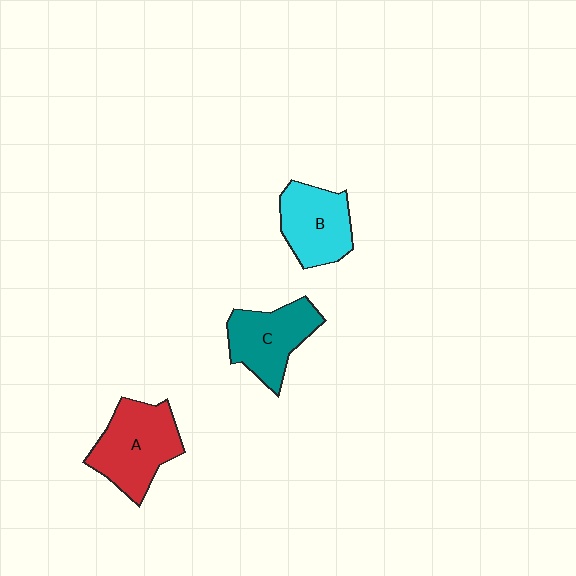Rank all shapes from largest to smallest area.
From largest to smallest: A (red), C (teal), B (cyan).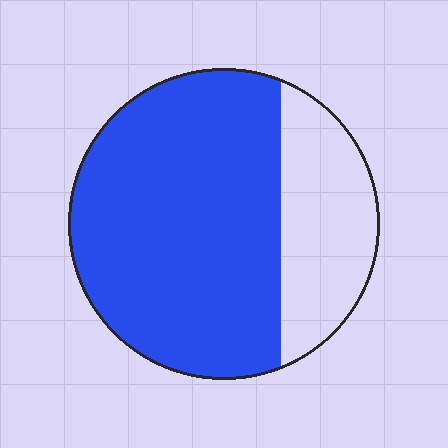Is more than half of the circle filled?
Yes.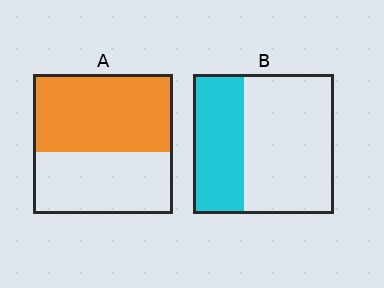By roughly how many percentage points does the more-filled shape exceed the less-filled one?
By roughly 20 percentage points (A over B).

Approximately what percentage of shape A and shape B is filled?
A is approximately 55% and B is approximately 35%.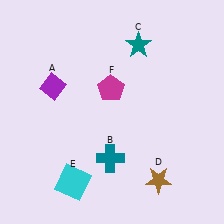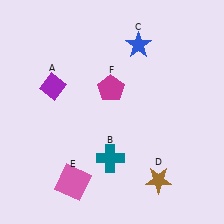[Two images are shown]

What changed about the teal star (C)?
In Image 1, C is teal. In Image 2, it changed to blue.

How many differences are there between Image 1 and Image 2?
There are 2 differences between the two images.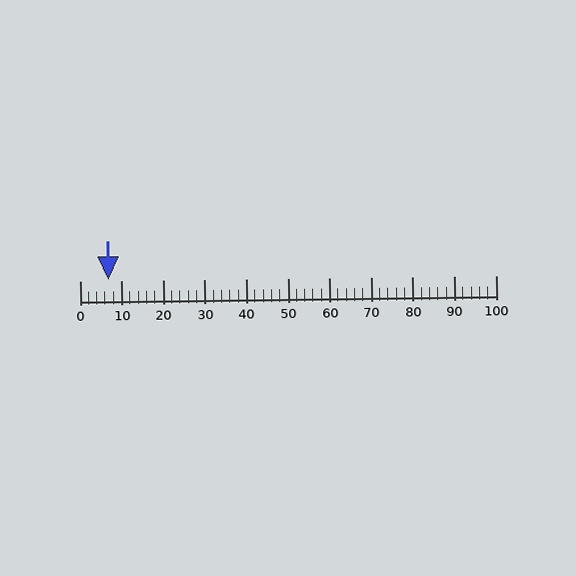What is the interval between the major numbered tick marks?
The major tick marks are spaced 10 units apart.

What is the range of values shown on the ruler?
The ruler shows values from 0 to 100.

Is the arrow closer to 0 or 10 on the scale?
The arrow is closer to 10.